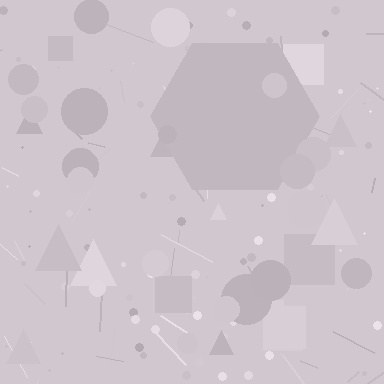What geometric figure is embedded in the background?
A hexagon is embedded in the background.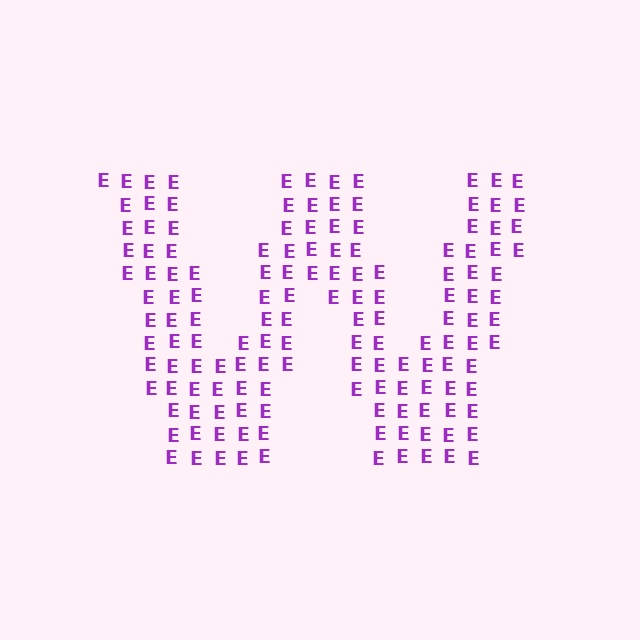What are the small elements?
The small elements are letter E's.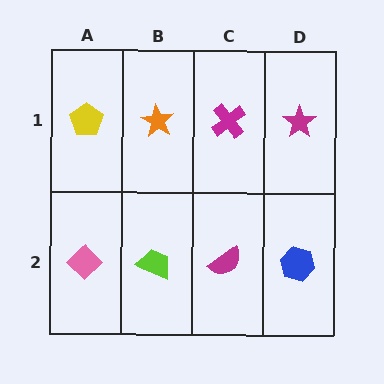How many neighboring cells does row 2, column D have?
2.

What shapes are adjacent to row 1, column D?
A blue hexagon (row 2, column D), a magenta cross (row 1, column C).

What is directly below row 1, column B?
A lime trapezoid.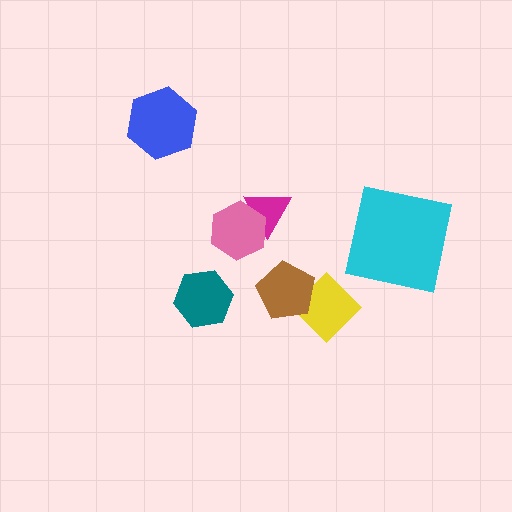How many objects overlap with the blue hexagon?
0 objects overlap with the blue hexagon.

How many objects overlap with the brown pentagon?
1 object overlaps with the brown pentagon.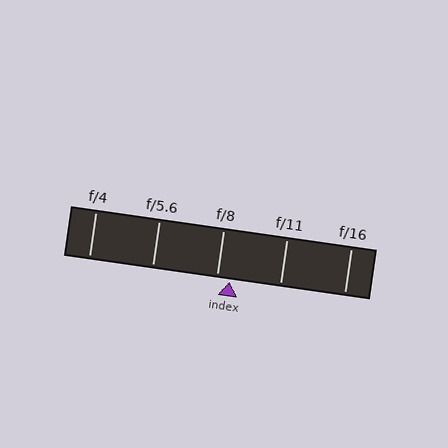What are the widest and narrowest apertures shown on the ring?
The widest aperture shown is f/4 and the narrowest is f/16.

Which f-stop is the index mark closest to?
The index mark is closest to f/8.